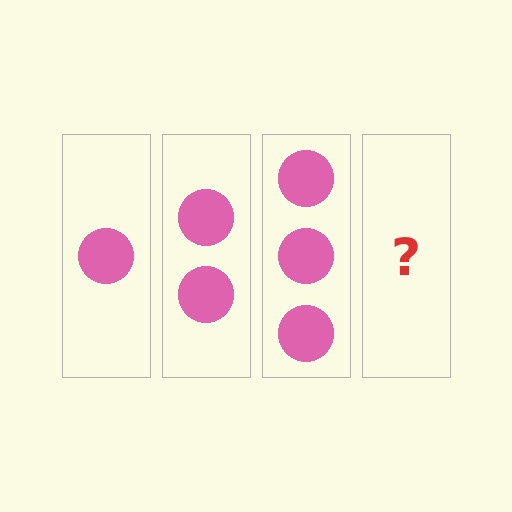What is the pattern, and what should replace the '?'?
The pattern is that each step adds one more circle. The '?' should be 4 circles.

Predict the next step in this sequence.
The next step is 4 circles.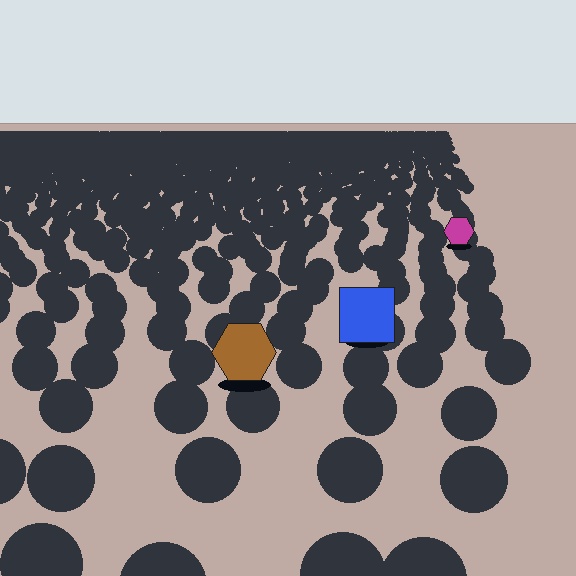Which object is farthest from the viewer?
The magenta hexagon is farthest from the viewer. It appears smaller and the ground texture around it is denser.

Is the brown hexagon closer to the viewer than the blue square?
Yes. The brown hexagon is closer — you can tell from the texture gradient: the ground texture is coarser near it.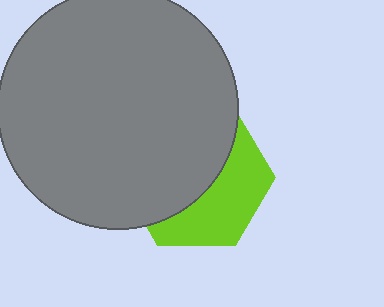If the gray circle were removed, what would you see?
You would see the complete lime hexagon.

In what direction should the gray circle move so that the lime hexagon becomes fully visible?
The gray circle should move toward the upper-left. That is the shortest direction to clear the overlap and leave the lime hexagon fully visible.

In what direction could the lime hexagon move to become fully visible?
The lime hexagon could move toward the lower-right. That would shift it out from behind the gray circle entirely.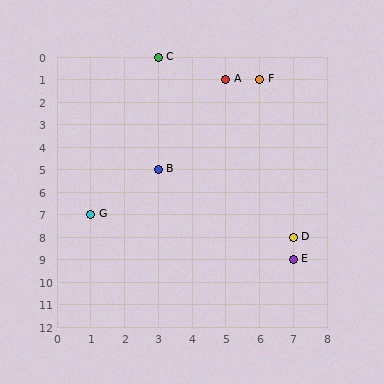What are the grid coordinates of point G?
Point G is at grid coordinates (1, 7).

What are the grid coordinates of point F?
Point F is at grid coordinates (6, 1).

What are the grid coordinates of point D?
Point D is at grid coordinates (7, 8).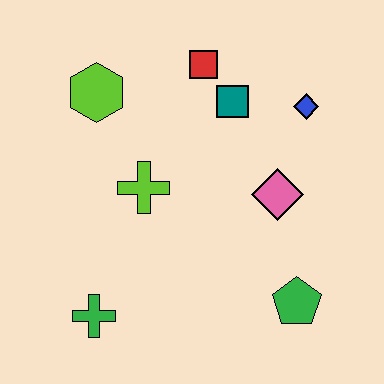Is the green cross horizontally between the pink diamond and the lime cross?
No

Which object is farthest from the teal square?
The green cross is farthest from the teal square.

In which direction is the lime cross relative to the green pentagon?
The lime cross is to the left of the green pentagon.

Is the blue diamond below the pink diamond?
No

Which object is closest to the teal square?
The red square is closest to the teal square.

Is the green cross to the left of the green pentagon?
Yes